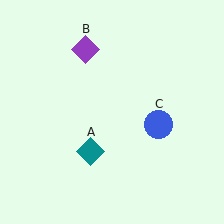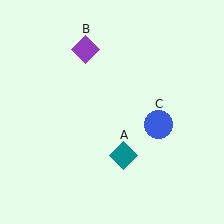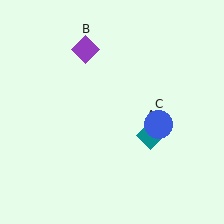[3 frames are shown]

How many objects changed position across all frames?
1 object changed position: teal diamond (object A).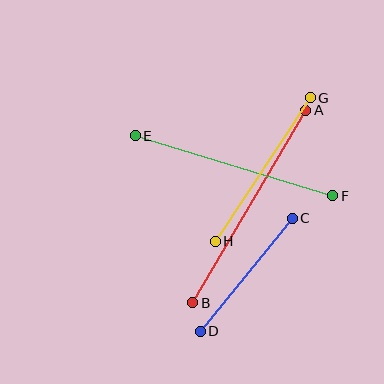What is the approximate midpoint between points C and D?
The midpoint is at approximately (246, 275) pixels.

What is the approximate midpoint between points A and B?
The midpoint is at approximately (249, 206) pixels.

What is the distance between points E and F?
The distance is approximately 206 pixels.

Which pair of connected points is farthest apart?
Points A and B are farthest apart.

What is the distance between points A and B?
The distance is approximately 224 pixels.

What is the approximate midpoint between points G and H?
The midpoint is at approximately (263, 169) pixels.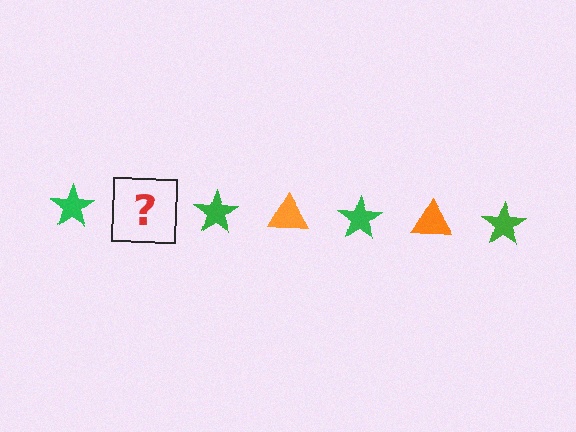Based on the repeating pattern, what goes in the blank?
The blank should be an orange triangle.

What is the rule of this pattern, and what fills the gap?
The rule is that the pattern alternates between green star and orange triangle. The gap should be filled with an orange triangle.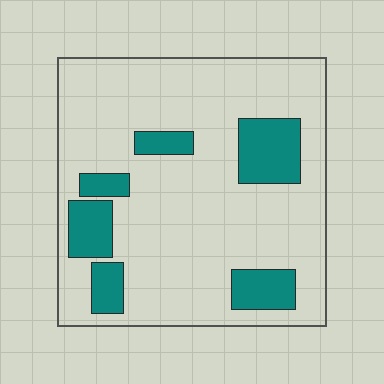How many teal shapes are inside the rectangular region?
6.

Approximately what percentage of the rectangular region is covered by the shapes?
Approximately 20%.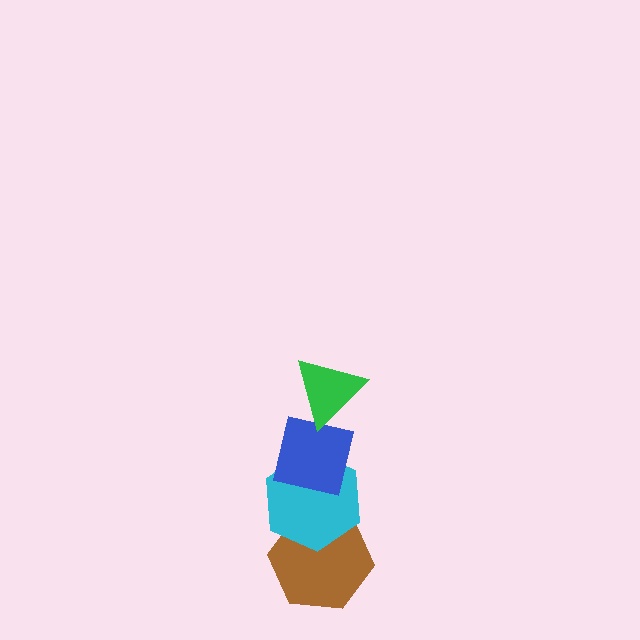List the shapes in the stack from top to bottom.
From top to bottom: the green triangle, the blue square, the cyan hexagon, the brown hexagon.